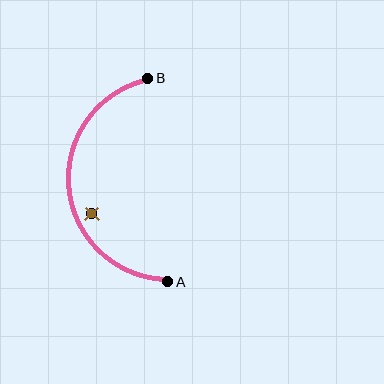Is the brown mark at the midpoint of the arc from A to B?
No — the brown mark does not lie on the arc at all. It sits slightly inside the curve.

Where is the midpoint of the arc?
The arc midpoint is the point on the curve farthest from the straight line joining A and B. It sits to the left of that line.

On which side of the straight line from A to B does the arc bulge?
The arc bulges to the left of the straight line connecting A and B.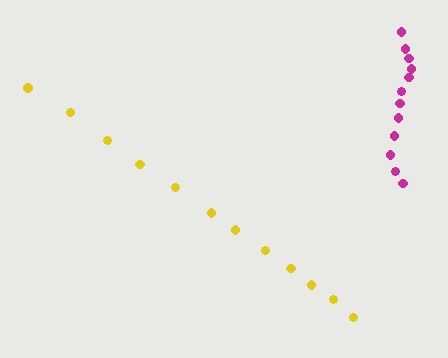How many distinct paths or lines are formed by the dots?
There are 2 distinct paths.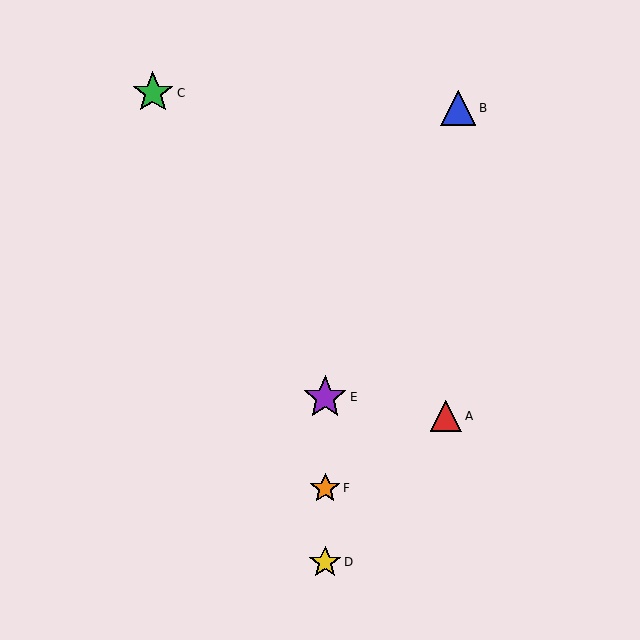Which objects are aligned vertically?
Objects D, E, F are aligned vertically.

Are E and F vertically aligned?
Yes, both are at x≈325.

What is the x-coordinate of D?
Object D is at x≈325.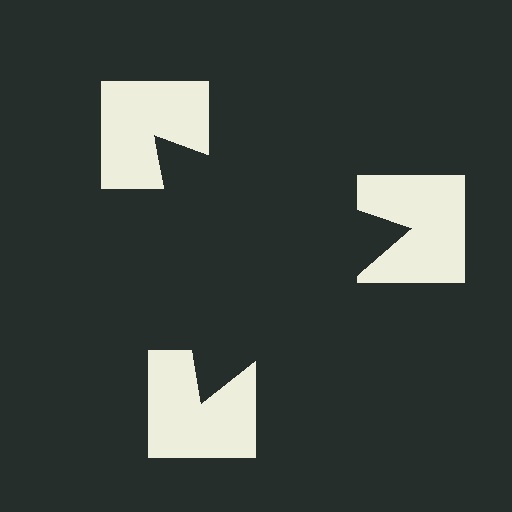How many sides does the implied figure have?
3 sides.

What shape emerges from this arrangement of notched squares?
An illusory triangle — its edges are inferred from the aligned wedge cuts in the notched squares, not physically drawn.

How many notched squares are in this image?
There are 3 — one at each vertex of the illusory triangle.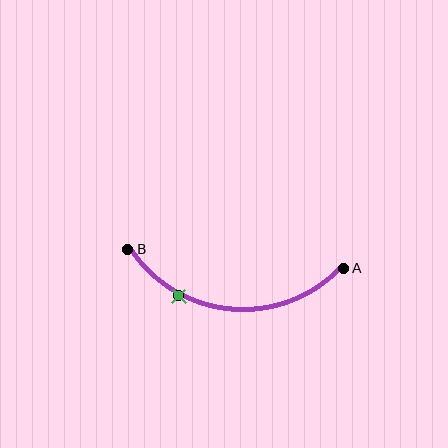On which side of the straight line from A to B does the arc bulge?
The arc bulges below the straight line connecting A and B.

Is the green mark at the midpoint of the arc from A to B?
No. The green mark lies on the arc but is closer to endpoint B. The arc midpoint would be at the point on the curve equidistant along the arc from both A and B.